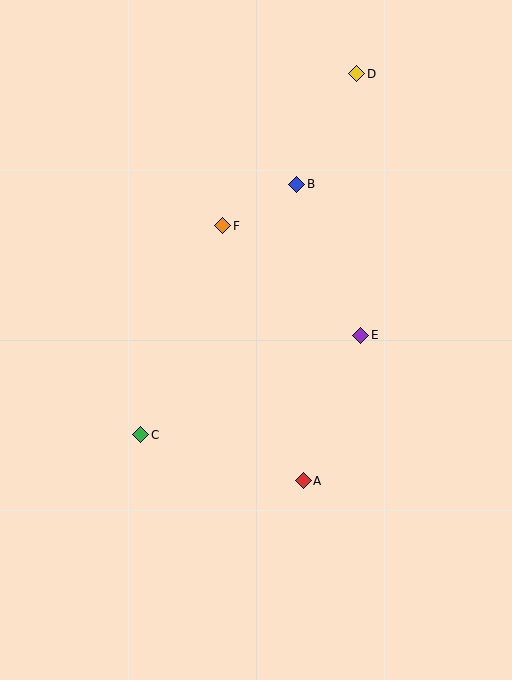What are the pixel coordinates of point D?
Point D is at (357, 74).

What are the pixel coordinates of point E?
Point E is at (361, 335).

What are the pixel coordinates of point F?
Point F is at (223, 226).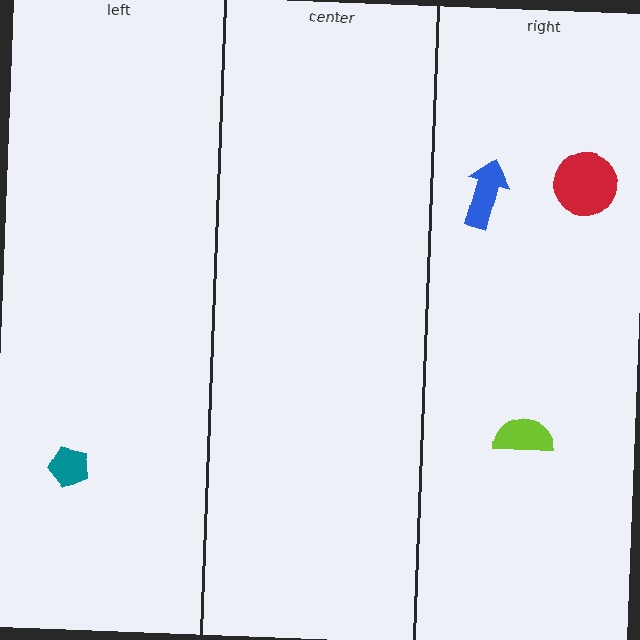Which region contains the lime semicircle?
The right region.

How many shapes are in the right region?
3.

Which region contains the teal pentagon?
The left region.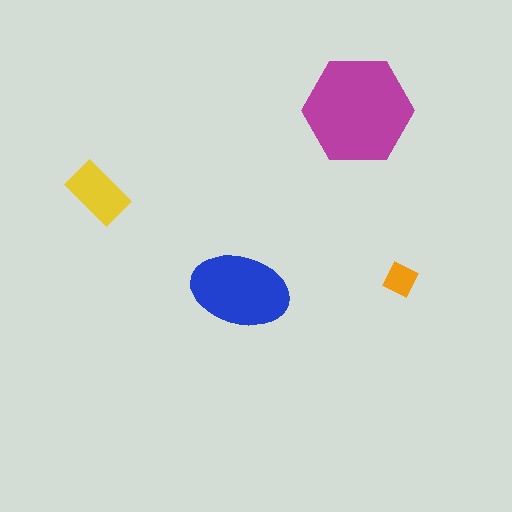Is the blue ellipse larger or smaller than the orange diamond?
Larger.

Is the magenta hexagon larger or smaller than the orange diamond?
Larger.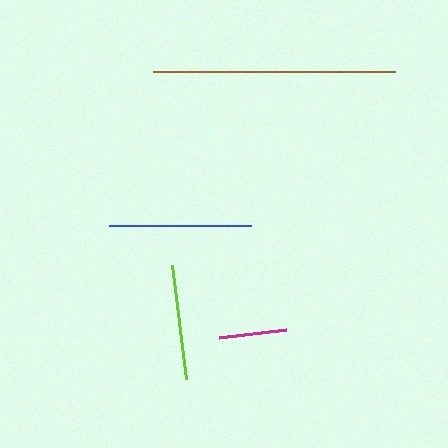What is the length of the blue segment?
The blue segment is approximately 142 pixels long.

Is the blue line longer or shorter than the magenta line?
The blue line is longer than the magenta line.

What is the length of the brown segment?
The brown segment is approximately 243 pixels long.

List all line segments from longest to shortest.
From longest to shortest: brown, blue, lime, magenta.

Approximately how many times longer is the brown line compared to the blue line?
The brown line is approximately 1.7 times the length of the blue line.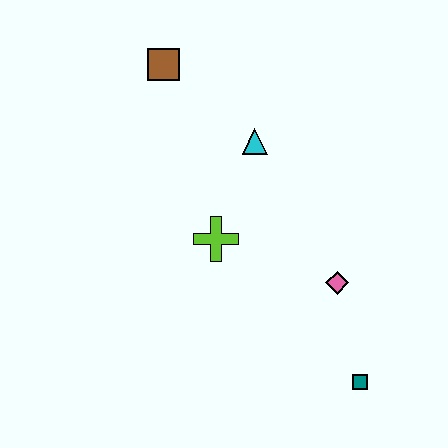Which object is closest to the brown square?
The cyan triangle is closest to the brown square.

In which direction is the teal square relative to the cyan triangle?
The teal square is below the cyan triangle.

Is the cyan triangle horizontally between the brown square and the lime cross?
No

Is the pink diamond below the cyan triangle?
Yes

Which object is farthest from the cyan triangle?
The teal square is farthest from the cyan triangle.